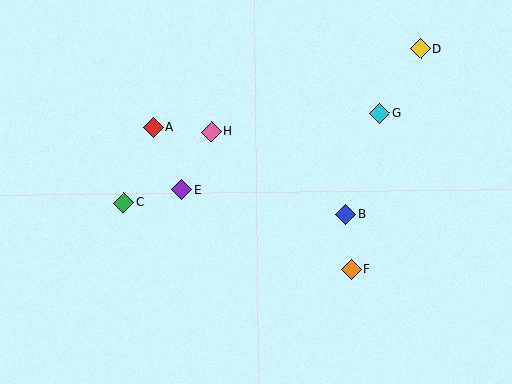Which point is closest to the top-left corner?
Point A is closest to the top-left corner.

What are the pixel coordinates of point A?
Point A is at (154, 127).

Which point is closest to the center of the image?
Point E at (182, 190) is closest to the center.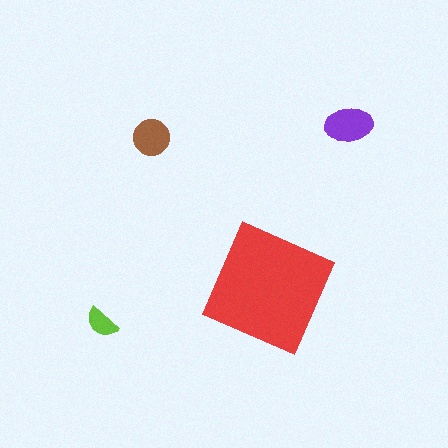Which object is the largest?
The red square.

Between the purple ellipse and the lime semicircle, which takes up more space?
The purple ellipse.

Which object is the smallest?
The lime semicircle.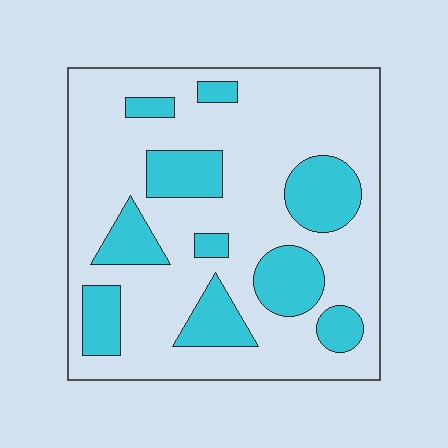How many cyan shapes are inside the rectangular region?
10.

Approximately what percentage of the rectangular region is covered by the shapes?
Approximately 25%.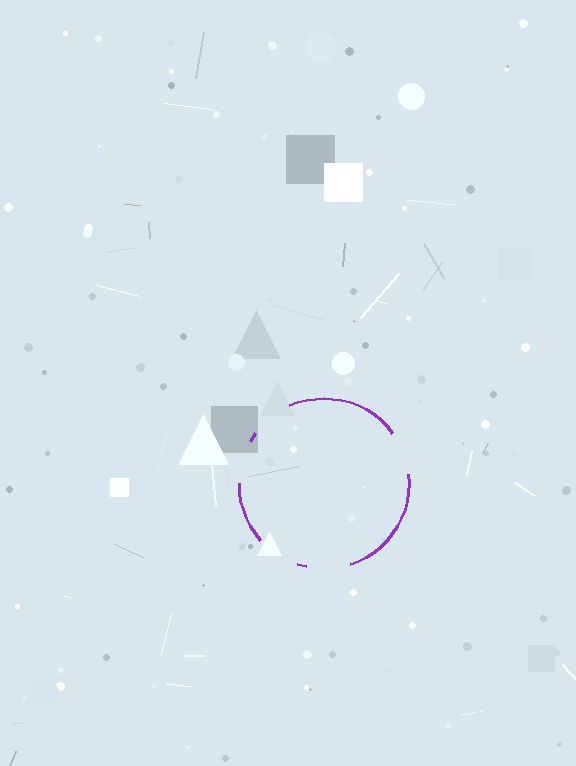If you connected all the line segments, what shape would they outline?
They would outline a circle.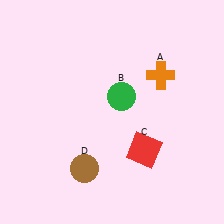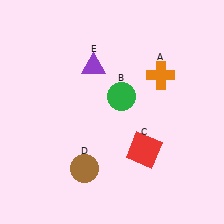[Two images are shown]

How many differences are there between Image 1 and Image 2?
There is 1 difference between the two images.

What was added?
A purple triangle (E) was added in Image 2.